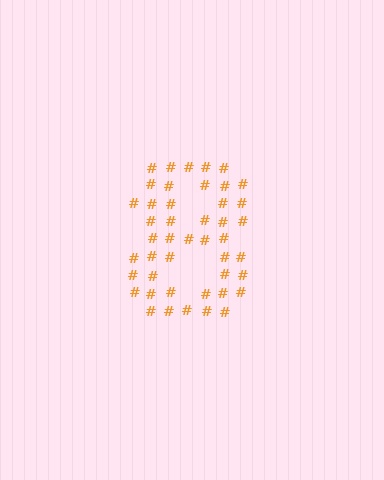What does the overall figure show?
The overall figure shows the digit 8.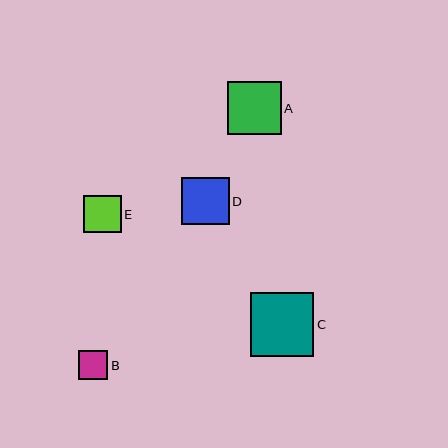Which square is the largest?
Square C is the largest with a size of approximately 63 pixels.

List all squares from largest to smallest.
From largest to smallest: C, A, D, E, B.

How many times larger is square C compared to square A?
Square C is approximately 1.2 times the size of square A.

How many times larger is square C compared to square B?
Square C is approximately 2.2 times the size of square B.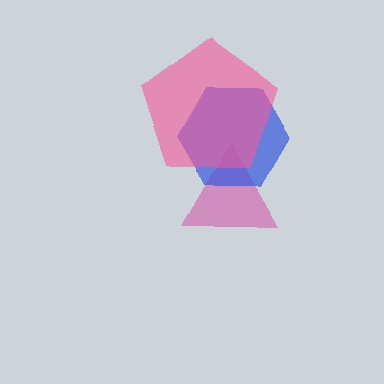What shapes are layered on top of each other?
The layered shapes are: a magenta triangle, a blue hexagon, a pink pentagon.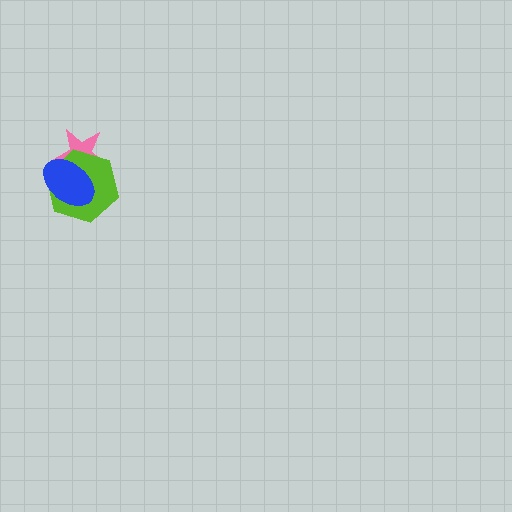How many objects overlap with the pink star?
2 objects overlap with the pink star.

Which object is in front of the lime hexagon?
The blue ellipse is in front of the lime hexagon.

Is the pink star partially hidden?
Yes, it is partially covered by another shape.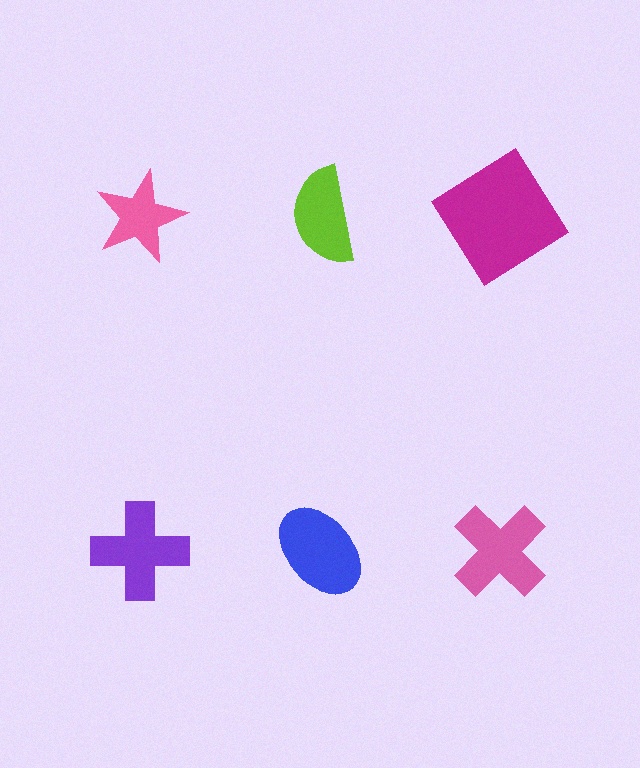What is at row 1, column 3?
A magenta diamond.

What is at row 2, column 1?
A purple cross.